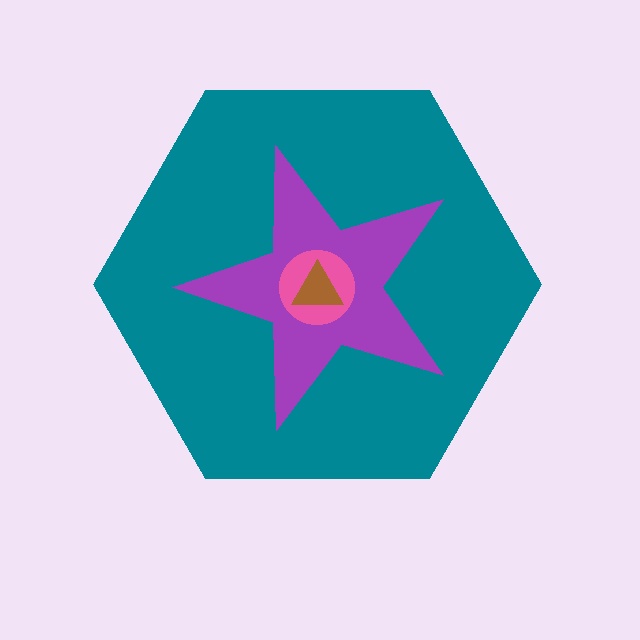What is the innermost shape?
The brown triangle.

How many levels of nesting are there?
4.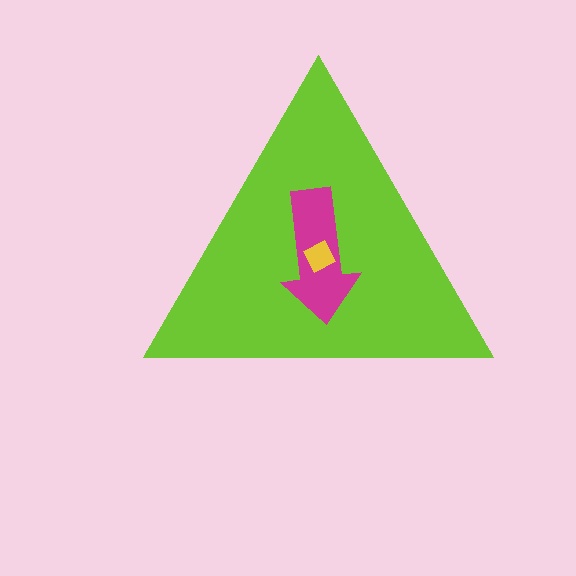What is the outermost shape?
The lime triangle.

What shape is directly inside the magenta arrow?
The yellow diamond.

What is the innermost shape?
The yellow diamond.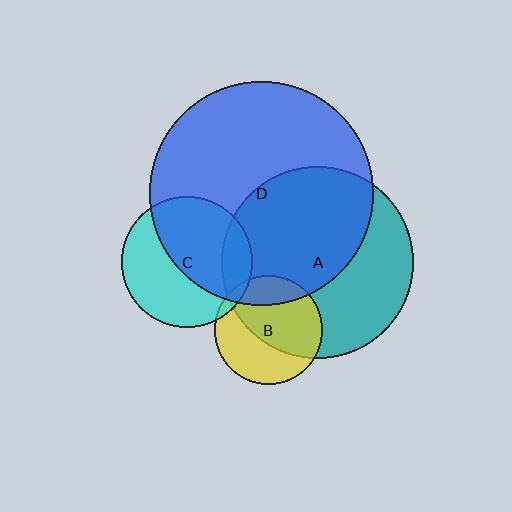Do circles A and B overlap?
Yes.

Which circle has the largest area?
Circle D (blue).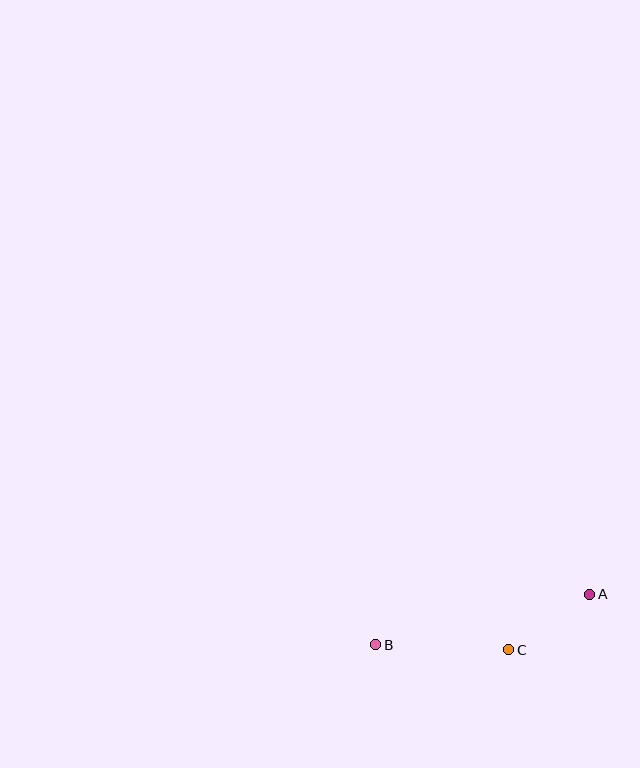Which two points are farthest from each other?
Points A and B are farthest from each other.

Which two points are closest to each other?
Points A and C are closest to each other.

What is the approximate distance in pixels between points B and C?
The distance between B and C is approximately 133 pixels.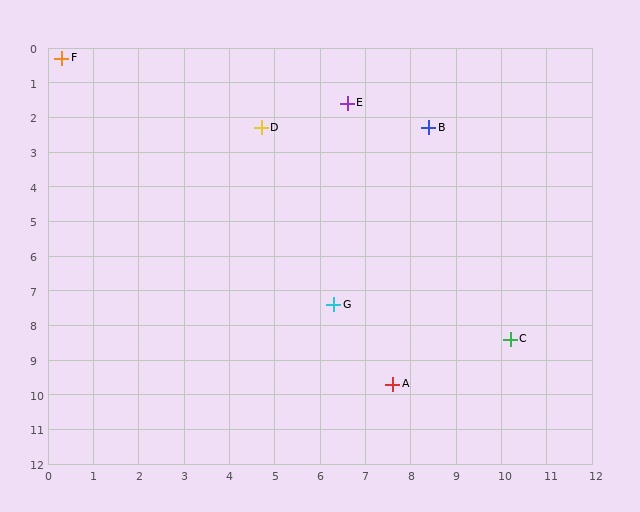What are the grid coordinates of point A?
Point A is at approximately (7.6, 9.7).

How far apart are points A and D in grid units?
Points A and D are about 7.9 grid units apart.